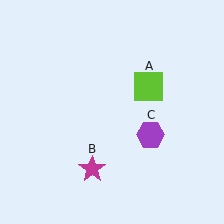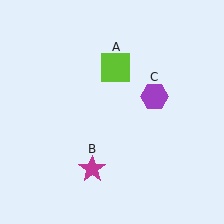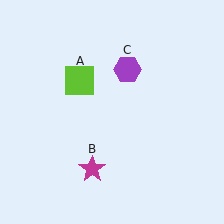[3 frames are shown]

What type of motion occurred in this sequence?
The lime square (object A), purple hexagon (object C) rotated counterclockwise around the center of the scene.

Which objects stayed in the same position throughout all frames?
Magenta star (object B) remained stationary.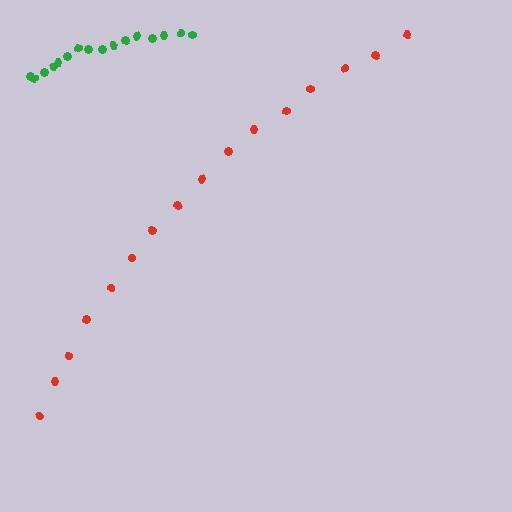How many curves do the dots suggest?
There are 2 distinct paths.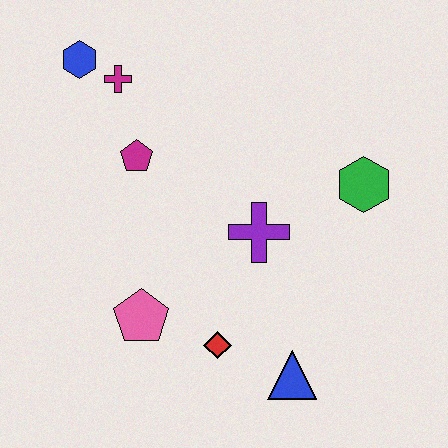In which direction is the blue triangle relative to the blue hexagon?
The blue triangle is below the blue hexagon.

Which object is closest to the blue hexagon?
The magenta cross is closest to the blue hexagon.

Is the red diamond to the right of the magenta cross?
Yes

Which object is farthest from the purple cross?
The blue hexagon is farthest from the purple cross.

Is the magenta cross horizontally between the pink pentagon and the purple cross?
No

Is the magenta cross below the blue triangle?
No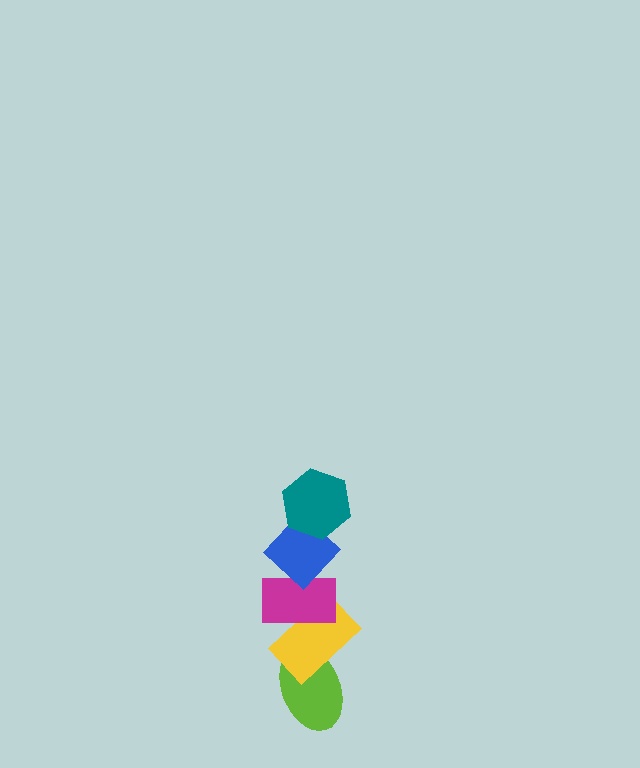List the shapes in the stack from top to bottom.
From top to bottom: the teal hexagon, the blue diamond, the magenta rectangle, the yellow rectangle, the lime ellipse.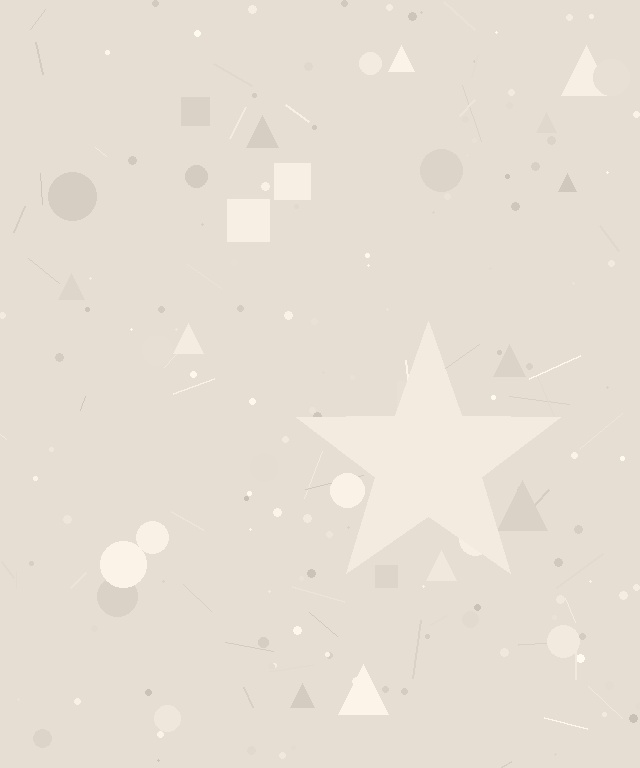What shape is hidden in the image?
A star is hidden in the image.